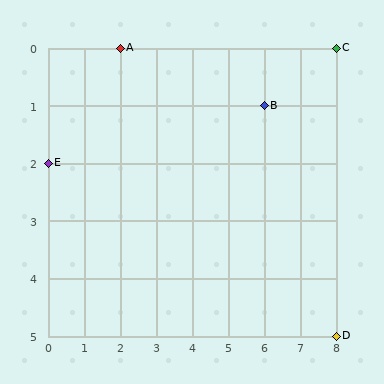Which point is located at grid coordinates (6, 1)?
Point B is at (6, 1).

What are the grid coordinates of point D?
Point D is at grid coordinates (8, 5).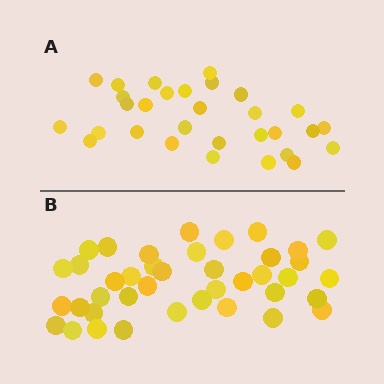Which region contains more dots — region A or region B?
Region B (the bottom region) has more dots.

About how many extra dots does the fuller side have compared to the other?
Region B has roughly 10 or so more dots than region A.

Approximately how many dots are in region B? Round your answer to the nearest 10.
About 40 dots.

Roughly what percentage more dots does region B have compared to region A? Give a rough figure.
About 35% more.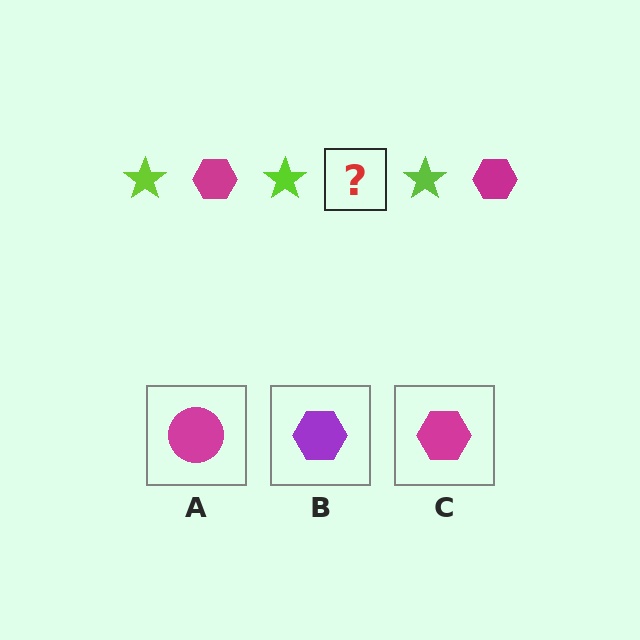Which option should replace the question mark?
Option C.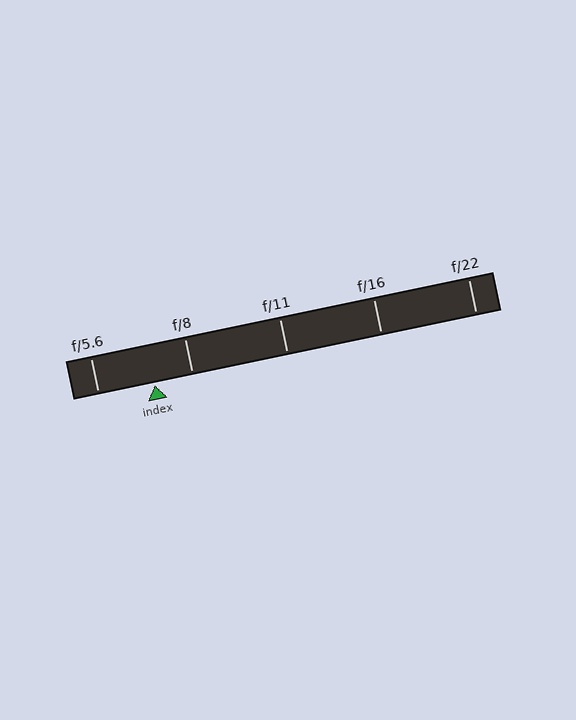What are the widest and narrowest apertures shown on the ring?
The widest aperture shown is f/5.6 and the narrowest is f/22.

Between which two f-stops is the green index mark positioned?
The index mark is between f/5.6 and f/8.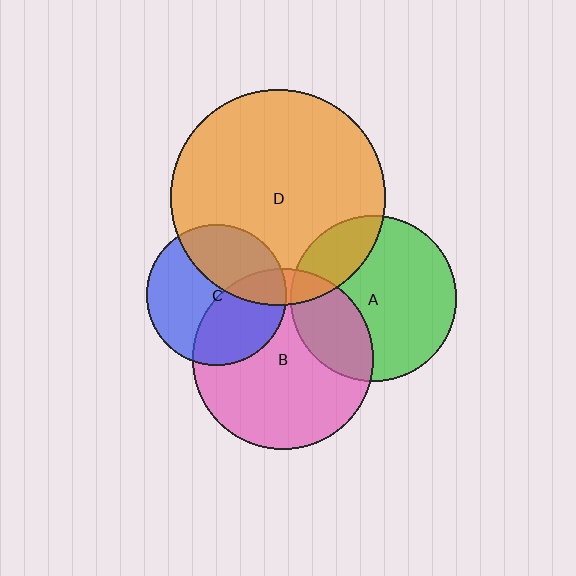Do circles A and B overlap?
Yes.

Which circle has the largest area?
Circle D (orange).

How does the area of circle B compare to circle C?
Approximately 1.6 times.